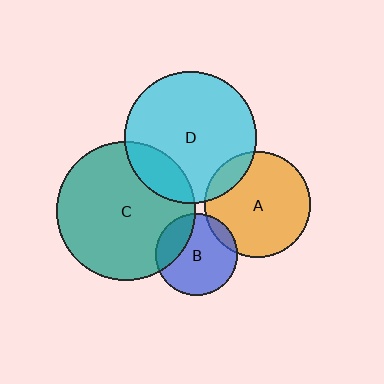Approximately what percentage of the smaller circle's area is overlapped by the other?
Approximately 20%.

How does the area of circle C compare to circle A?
Approximately 1.7 times.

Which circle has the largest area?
Circle C (teal).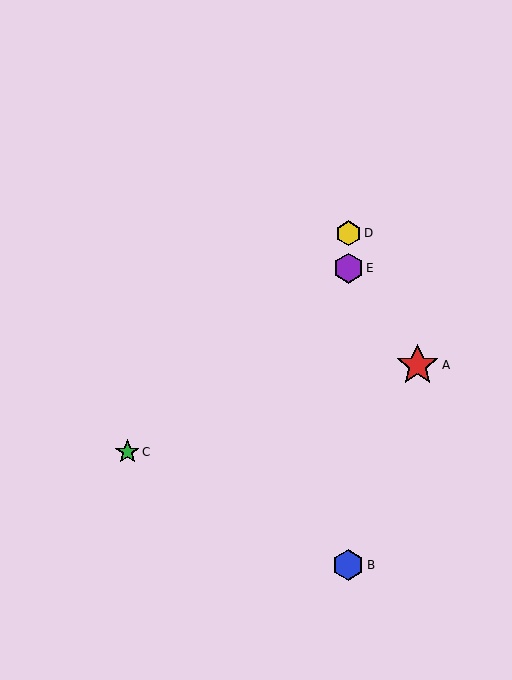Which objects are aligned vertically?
Objects B, D, E are aligned vertically.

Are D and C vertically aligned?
No, D is at x≈348 and C is at x≈127.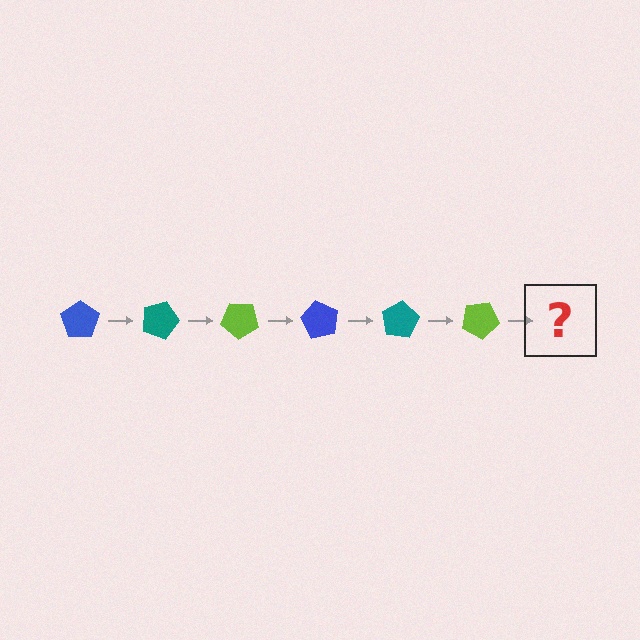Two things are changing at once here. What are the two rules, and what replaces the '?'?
The two rules are that it rotates 20 degrees each step and the color cycles through blue, teal, and lime. The '?' should be a blue pentagon, rotated 120 degrees from the start.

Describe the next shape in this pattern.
It should be a blue pentagon, rotated 120 degrees from the start.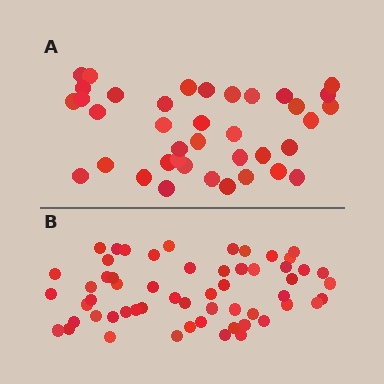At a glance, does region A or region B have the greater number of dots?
Region B (the bottom region) has more dots.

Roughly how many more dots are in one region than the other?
Region B has approximately 20 more dots than region A.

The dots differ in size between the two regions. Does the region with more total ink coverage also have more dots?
No. Region A has more total ink coverage because its dots are larger, but region B actually contains more individual dots. Total area can be misleading — the number of items is what matters here.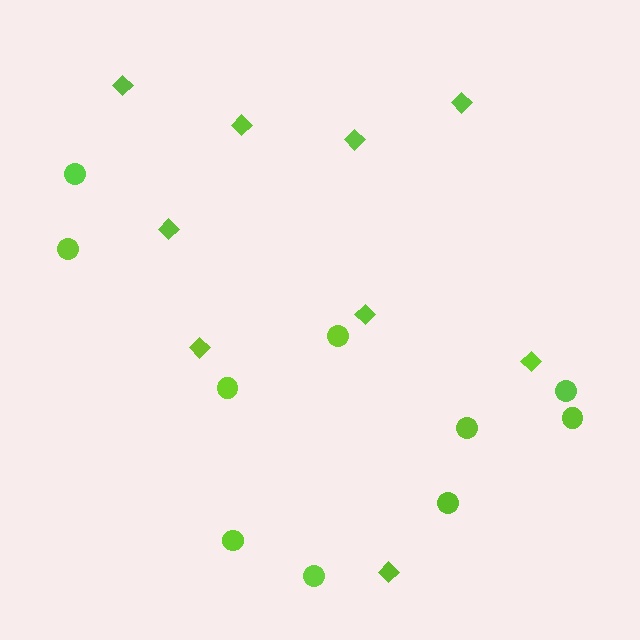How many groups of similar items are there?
There are 2 groups: one group of diamonds (9) and one group of circles (10).